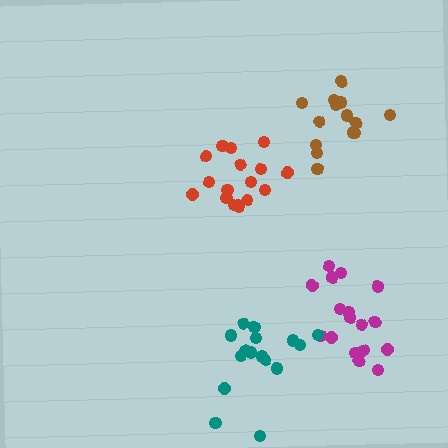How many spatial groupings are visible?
There are 4 spatial groupings.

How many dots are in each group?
Group 1: 17 dots, Group 2: 17 dots, Group 3: 14 dots, Group 4: 16 dots (64 total).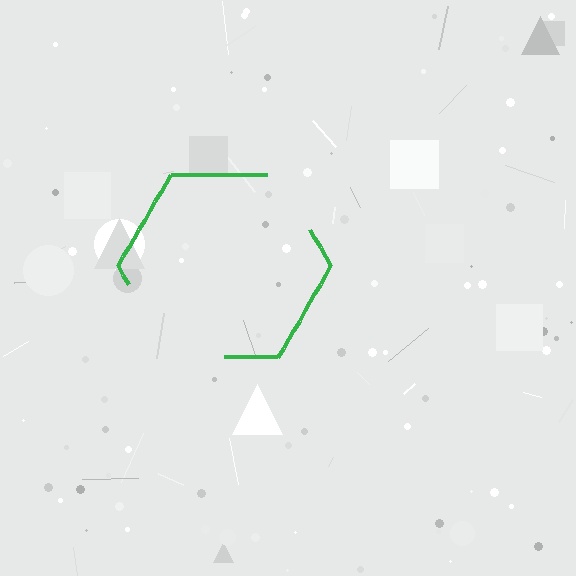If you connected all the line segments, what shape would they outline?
They would outline a hexagon.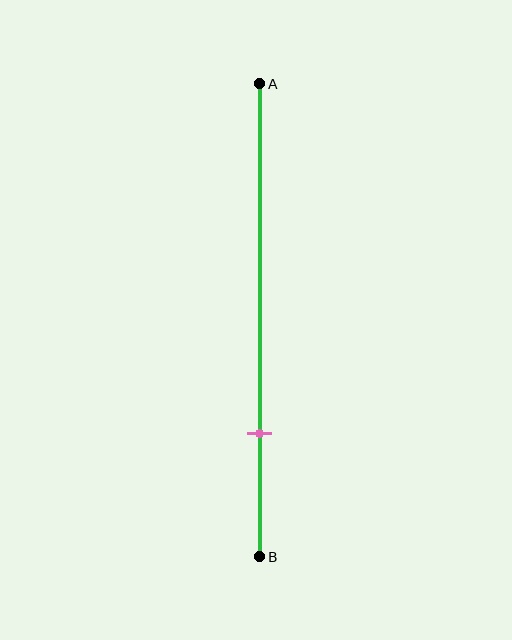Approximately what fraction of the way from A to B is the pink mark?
The pink mark is approximately 75% of the way from A to B.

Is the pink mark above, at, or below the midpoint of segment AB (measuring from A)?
The pink mark is below the midpoint of segment AB.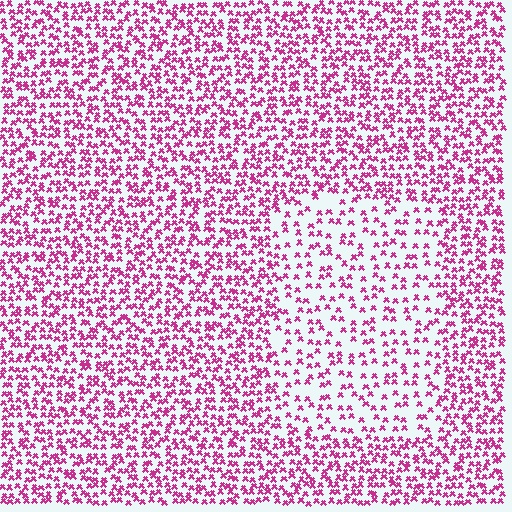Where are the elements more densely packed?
The elements are more densely packed outside the rectangle boundary.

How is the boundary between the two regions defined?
The boundary is defined by a change in element density (approximately 1.9x ratio). All elements are the same color, size, and shape.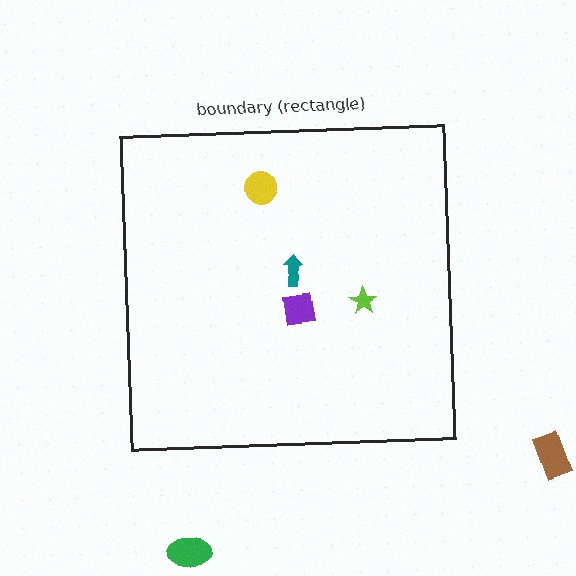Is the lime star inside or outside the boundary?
Inside.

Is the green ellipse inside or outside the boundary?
Outside.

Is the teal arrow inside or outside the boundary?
Inside.